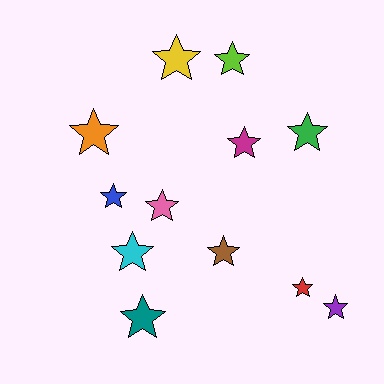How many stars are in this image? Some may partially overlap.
There are 12 stars.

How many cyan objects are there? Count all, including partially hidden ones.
There is 1 cyan object.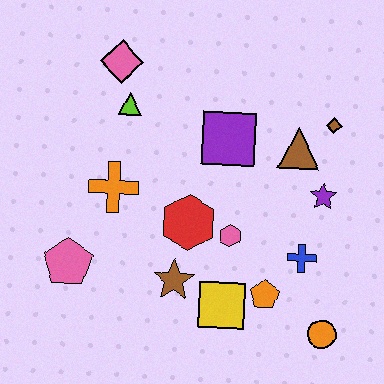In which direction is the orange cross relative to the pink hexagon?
The orange cross is to the left of the pink hexagon.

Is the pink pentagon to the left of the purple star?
Yes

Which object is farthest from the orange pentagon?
The pink diamond is farthest from the orange pentagon.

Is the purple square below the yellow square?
No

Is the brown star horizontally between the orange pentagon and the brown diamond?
No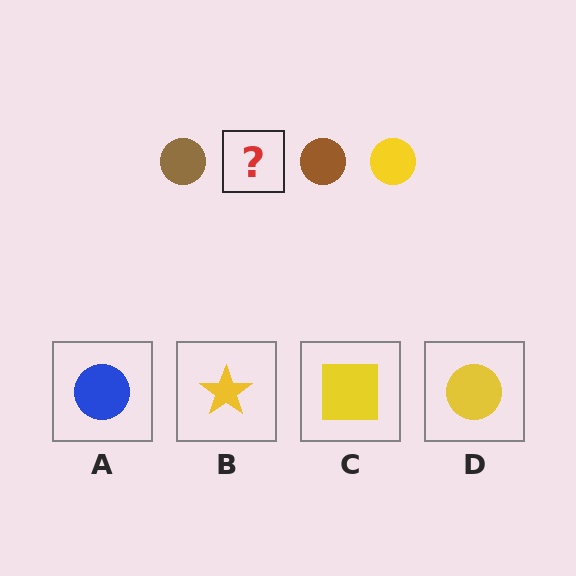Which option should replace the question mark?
Option D.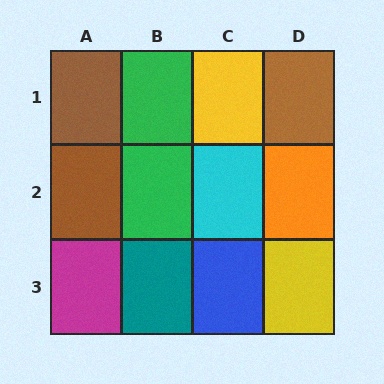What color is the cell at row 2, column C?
Cyan.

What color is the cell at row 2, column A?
Brown.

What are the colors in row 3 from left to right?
Magenta, teal, blue, yellow.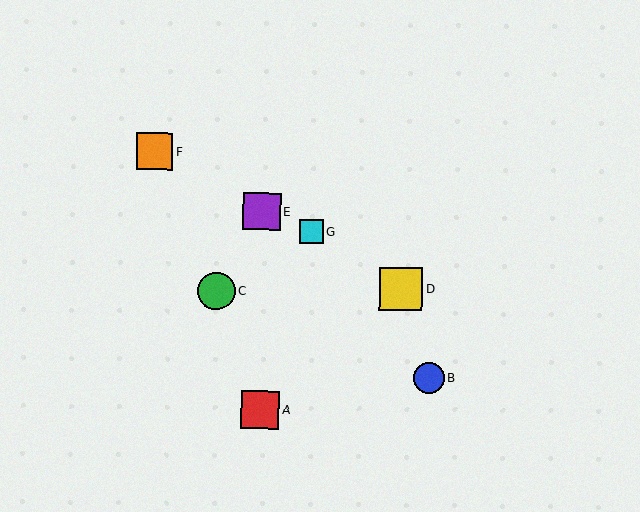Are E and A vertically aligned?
Yes, both are at x≈262.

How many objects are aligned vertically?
2 objects (A, E) are aligned vertically.